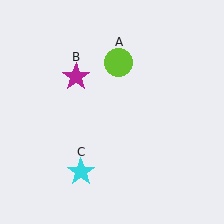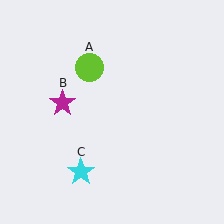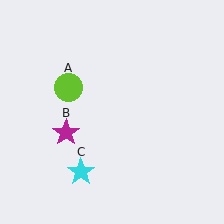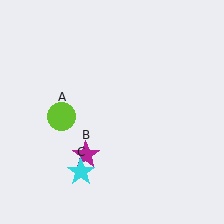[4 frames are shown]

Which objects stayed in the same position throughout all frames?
Cyan star (object C) remained stationary.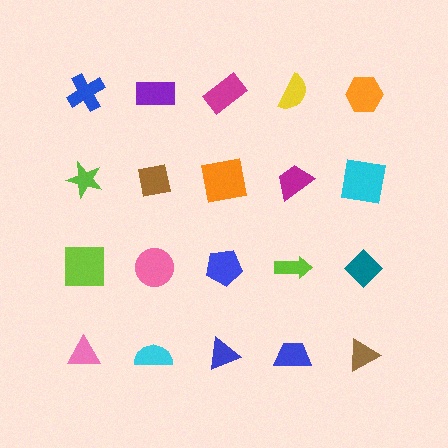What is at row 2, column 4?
A magenta trapezoid.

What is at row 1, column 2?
A purple rectangle.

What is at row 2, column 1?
A lime star.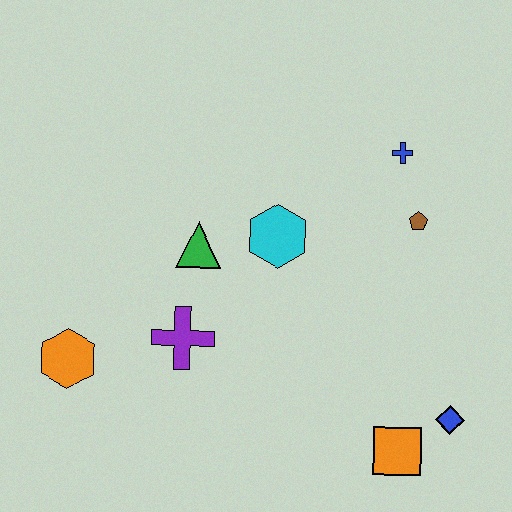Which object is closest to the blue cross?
The brown pentagon is closest to the blue cross.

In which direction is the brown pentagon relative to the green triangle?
The brown pentagon is to the right of the green triangle.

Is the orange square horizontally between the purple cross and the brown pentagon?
Yes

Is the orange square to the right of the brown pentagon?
No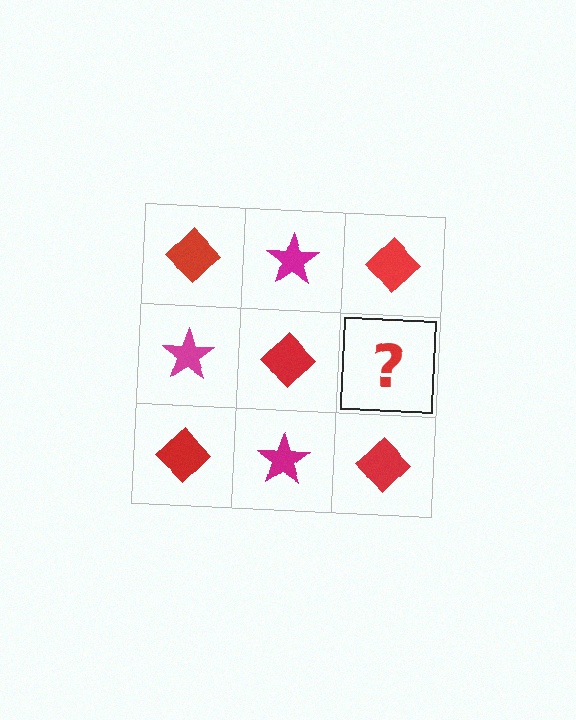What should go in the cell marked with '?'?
The missing cell should contain a magenta star.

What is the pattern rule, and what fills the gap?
The rule is that it alternates red diamond and magenta star in a checkerboard pattern. The gap should be filled with a magenta star.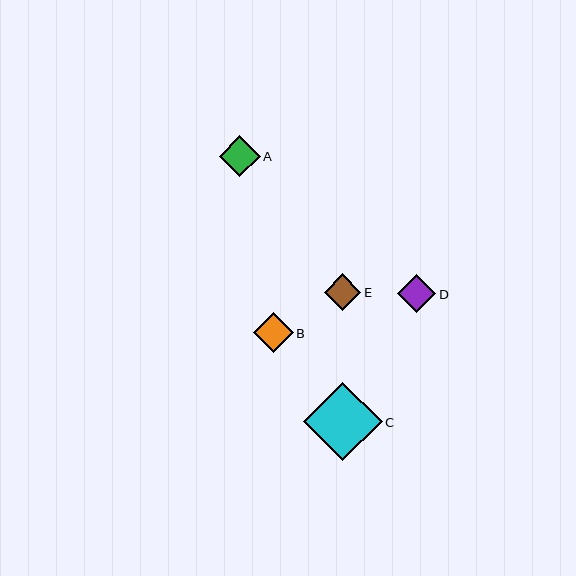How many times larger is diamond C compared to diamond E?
Diamond C is approximately 2.2 times the size of diamond E.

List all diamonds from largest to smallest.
From largest to smallest: C, A, B, D, E.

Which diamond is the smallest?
Diamond E is the smallest with a size of approximately 36 pixels.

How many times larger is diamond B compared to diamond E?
Diamond B is approximately 1.1 times the size of diamond E.